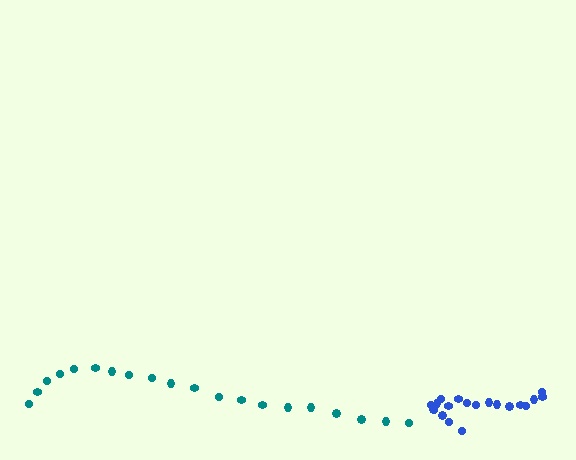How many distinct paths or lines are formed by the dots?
There are 2 distinct paths.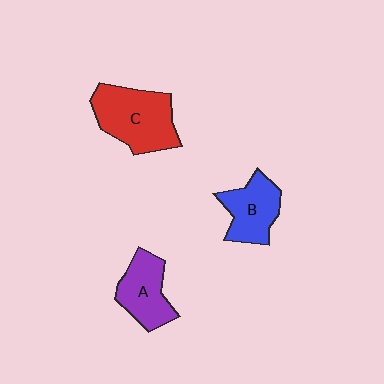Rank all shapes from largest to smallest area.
From largest to smallest: C (red), B (blue), A (purple).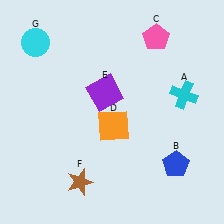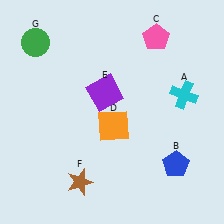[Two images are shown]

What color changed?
The circle (G) changed from cyan in Image 1 to green in Image 2.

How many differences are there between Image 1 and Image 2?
There is 1 difference between the two images.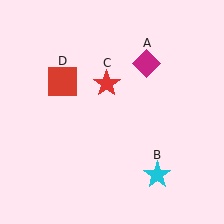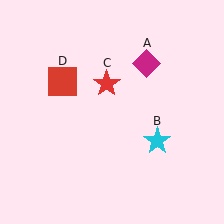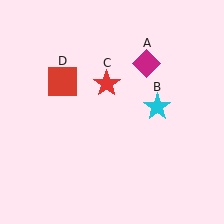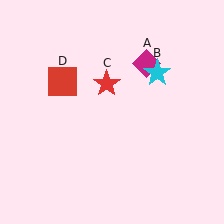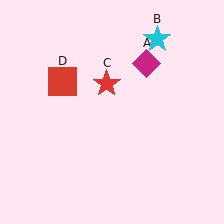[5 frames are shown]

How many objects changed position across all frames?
1 object changed position: cyan star (object B).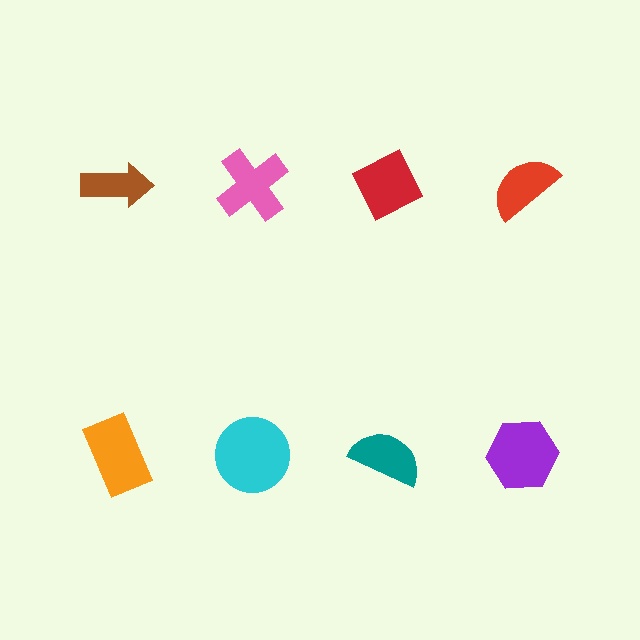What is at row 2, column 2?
A cyan circle.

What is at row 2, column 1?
An orange rectangle.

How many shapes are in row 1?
4 shapes.